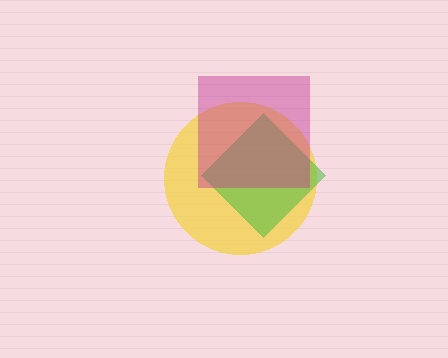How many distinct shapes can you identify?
There are 3 distinct shapes: a yellow circle, a green diamond, a magenta square.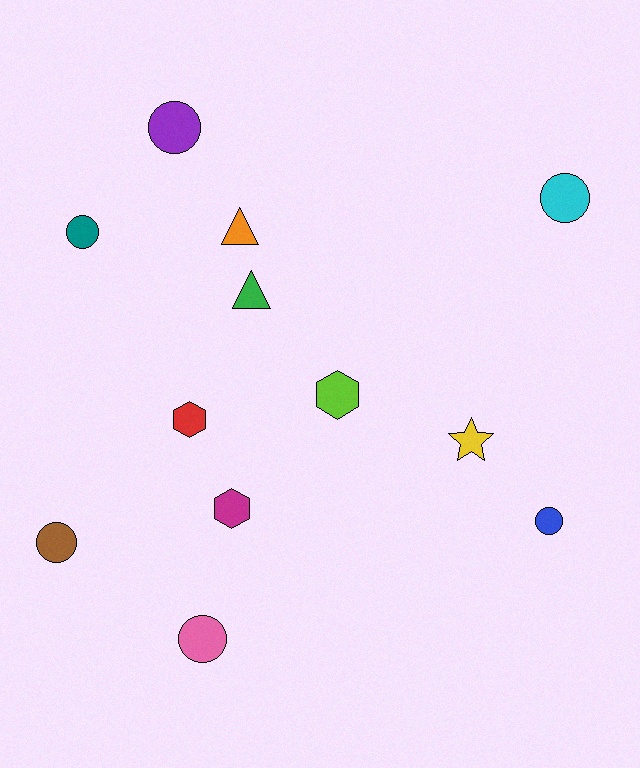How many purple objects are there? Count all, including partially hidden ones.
There is 1 purple object.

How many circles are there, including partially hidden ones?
There are 6 circles.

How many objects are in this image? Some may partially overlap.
There are 12 objects.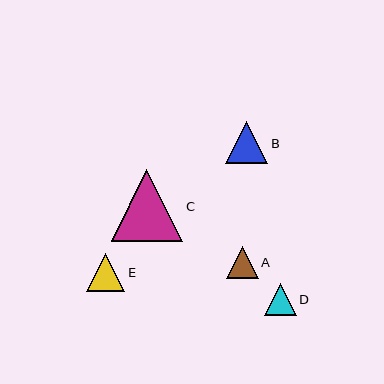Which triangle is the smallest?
Triangle D is the smallest with a size of approximately 32 pixels.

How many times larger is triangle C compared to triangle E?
Triangle C is approximately 1.9 times the size of triangle E.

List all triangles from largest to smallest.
From largest to smallest: C, B, E, A, D.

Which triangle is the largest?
Triangle C is the largest with a size of approximately 71 pixels.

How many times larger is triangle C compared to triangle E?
Triangle C is approximately 1.9 times the size of triangle E.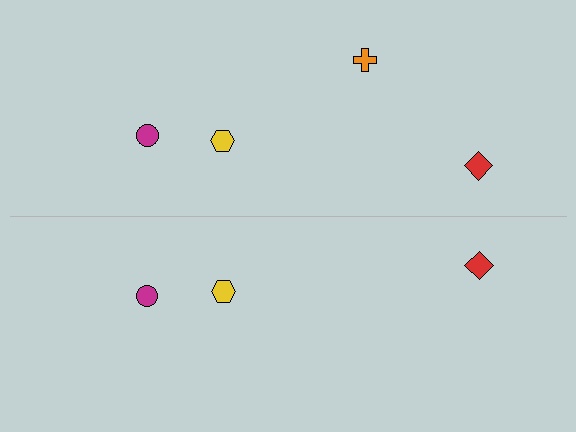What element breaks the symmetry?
A orange cross is missing from the bottom side.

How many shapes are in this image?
There are 7 shapes in this image.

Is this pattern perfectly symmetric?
No, the pattern is not perfectly symmetric. A orange cross is missing from the bottom side.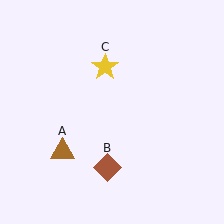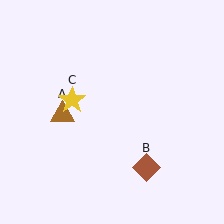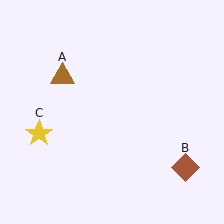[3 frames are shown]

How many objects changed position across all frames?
3 objects changed position: brown triangle (object A), brown diamond (object B), yellow star (object C).